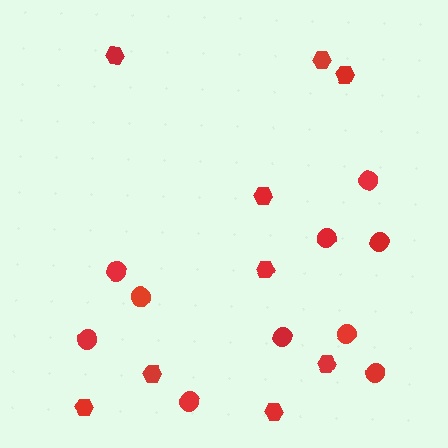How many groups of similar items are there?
There are 2 groups: one group of circles (10) and one group of hexagons (9).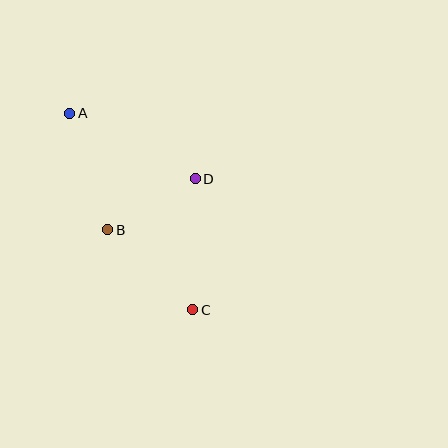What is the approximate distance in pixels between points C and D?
The distance between C and D is approximately 131 pixels.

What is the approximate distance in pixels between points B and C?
The distance between B and C is approximately 117 pixels.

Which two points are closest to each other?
Points B and D are closest to each other.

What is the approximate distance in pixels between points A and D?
The distance between A and D is approximately 142 pixels.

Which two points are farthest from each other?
Points A and C are farthest from each other.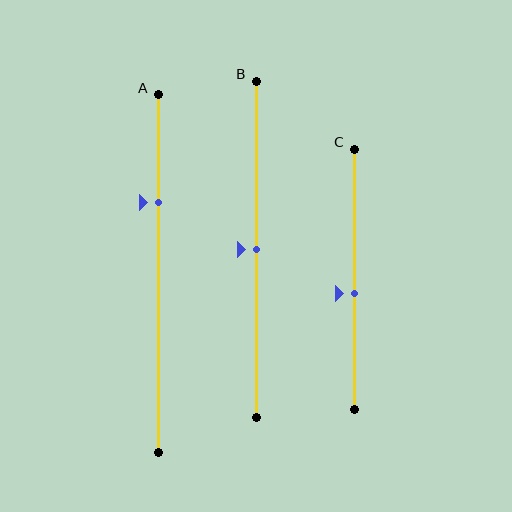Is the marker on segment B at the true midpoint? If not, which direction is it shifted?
Yes, the marker on segment B is at the true midpoint.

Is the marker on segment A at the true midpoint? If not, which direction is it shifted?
No, the marker on segment A is shifted upward by about 20% of the segment length.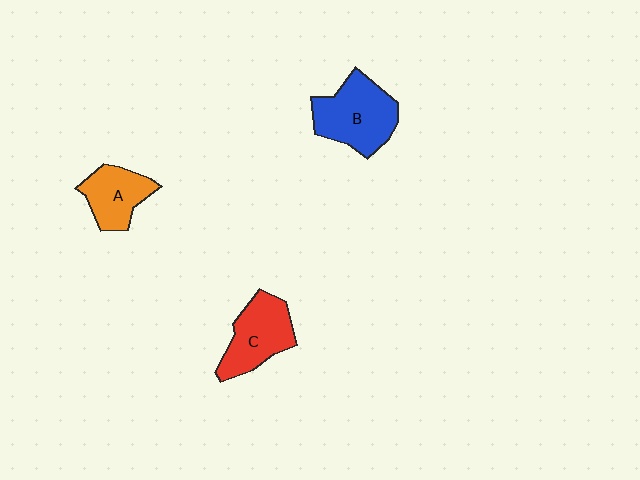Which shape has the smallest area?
Shape A (orange).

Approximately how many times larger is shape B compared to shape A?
Approximately 1.5 times.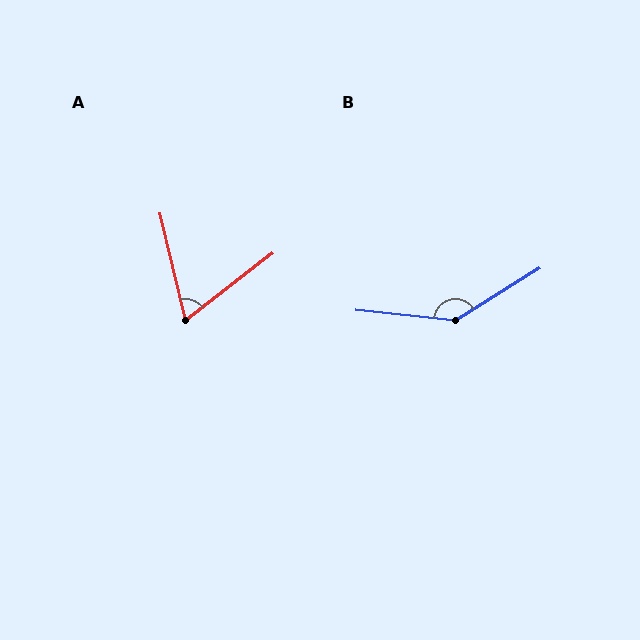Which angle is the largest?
B, at approximately 143 degrees.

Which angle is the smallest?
A, at approximately 65 degrees.